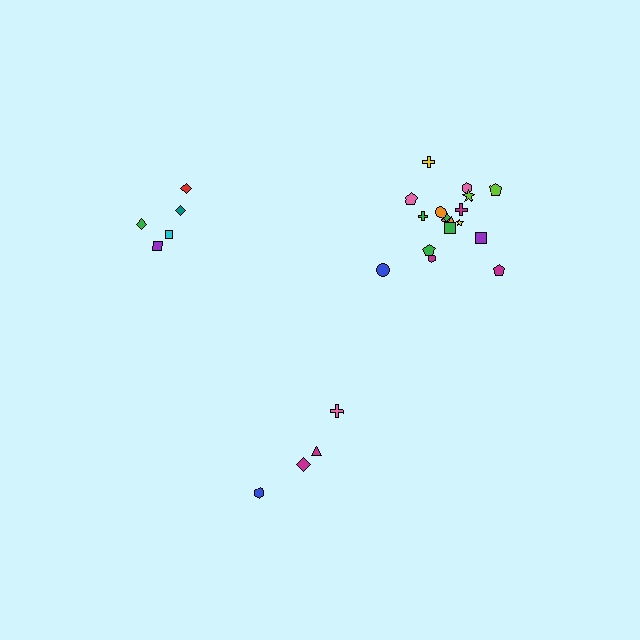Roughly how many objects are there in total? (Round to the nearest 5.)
Roughly 25 objects in total.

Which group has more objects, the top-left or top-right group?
The top-right group.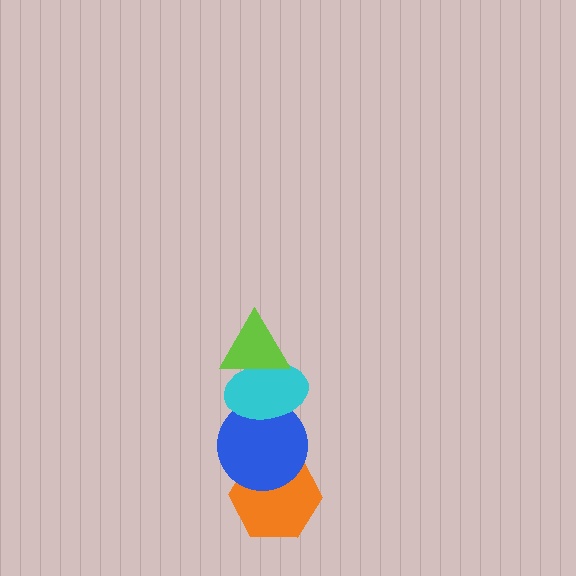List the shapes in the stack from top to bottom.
From top to bottom: the lime triangle, the cyan ellipse, the blue circle, the orange hexagon.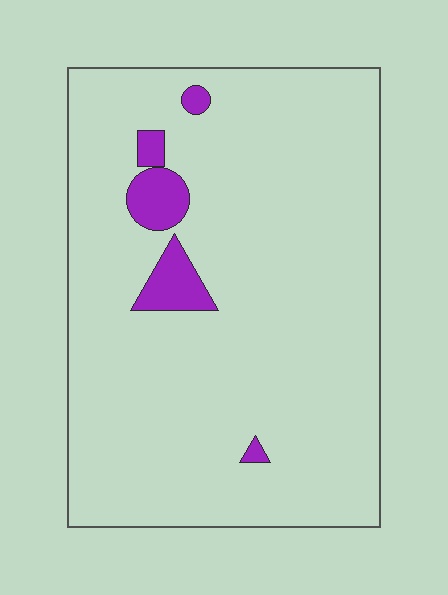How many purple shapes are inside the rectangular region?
5.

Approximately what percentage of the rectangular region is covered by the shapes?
Approximately 5%.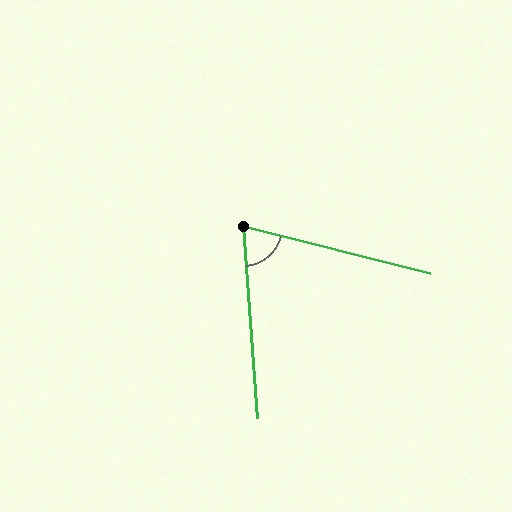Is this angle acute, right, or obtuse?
It is acute.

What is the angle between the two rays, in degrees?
Approximately 72 degrees.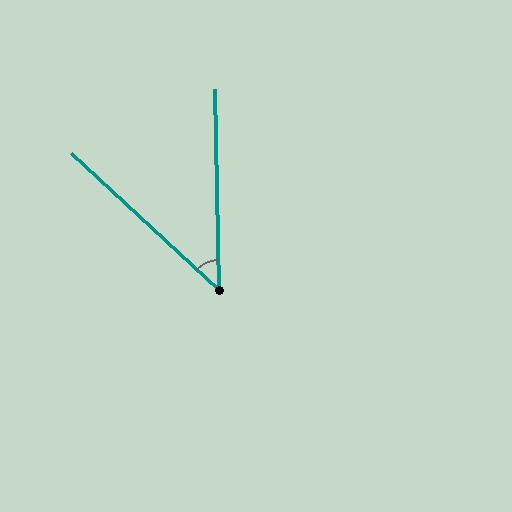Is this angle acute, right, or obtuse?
It is acute.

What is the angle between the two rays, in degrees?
Approximately 46 degrees.